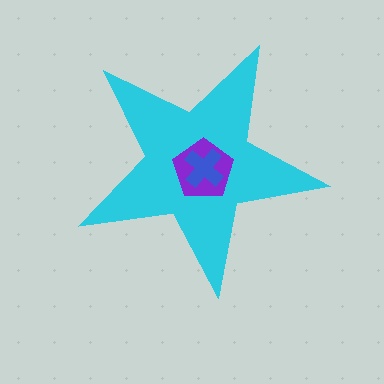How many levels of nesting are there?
3.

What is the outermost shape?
The cyan star.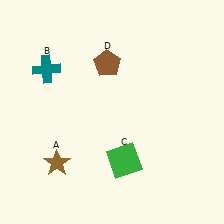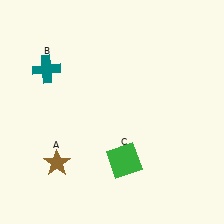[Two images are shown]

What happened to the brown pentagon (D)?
The brown pentagon (D) was removed in Image 2. It was in the top-left area of Image 1.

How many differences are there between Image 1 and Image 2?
There is 1 difference between the two images.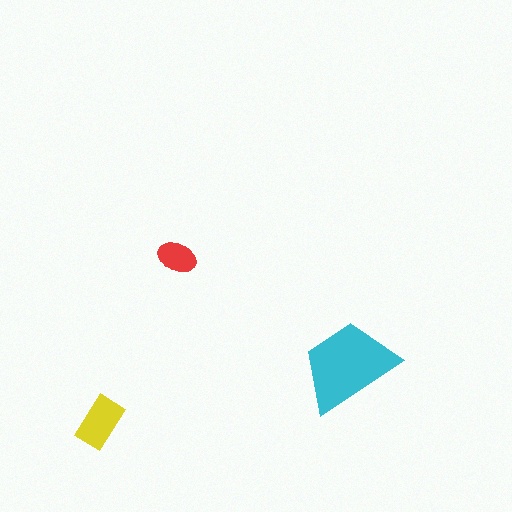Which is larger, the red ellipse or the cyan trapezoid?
The cyan trapezoid.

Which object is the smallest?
The red ellipse.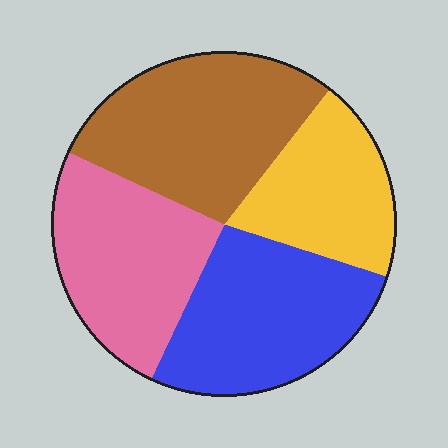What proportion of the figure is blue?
Blue takes up about one quarter (1/4) of the figure.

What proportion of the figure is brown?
Brown covers about 30% of the figure.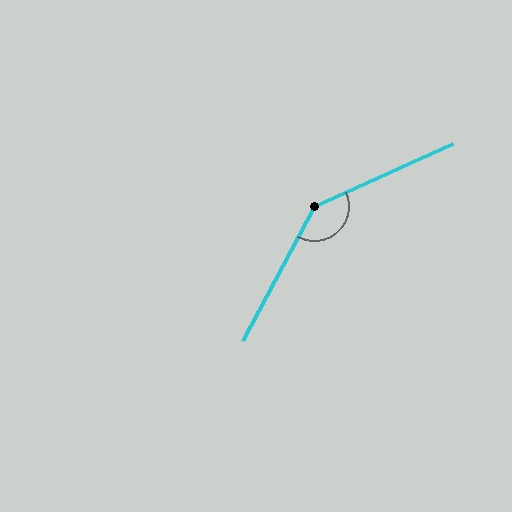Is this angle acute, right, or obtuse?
It is obtuse.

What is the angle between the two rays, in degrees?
Approximately 142 degrees.